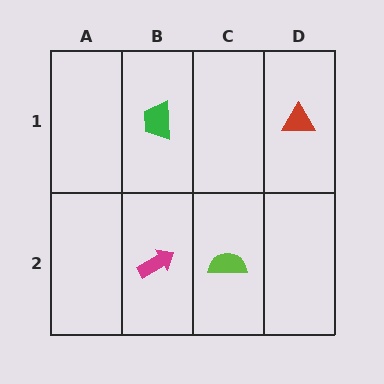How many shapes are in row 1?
2 shapes.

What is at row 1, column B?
A green trapezoid.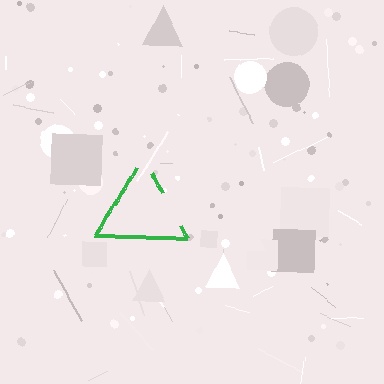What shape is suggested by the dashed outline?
The dashed outline suggests a triangle.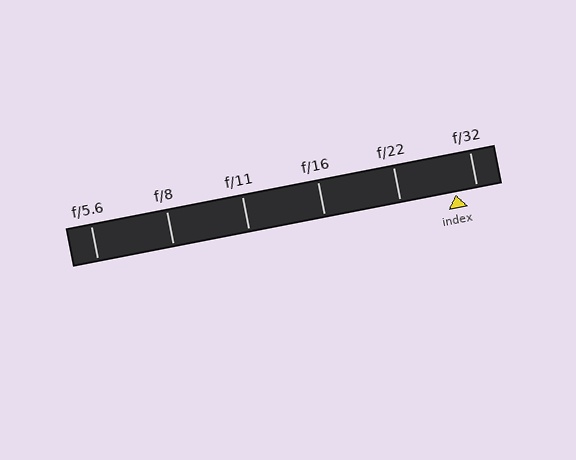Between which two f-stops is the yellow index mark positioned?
The index mark is between f/22 and f/32.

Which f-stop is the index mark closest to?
The index mark is closest to f/32.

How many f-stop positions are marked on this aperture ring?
There are 6 f-stop positions marked.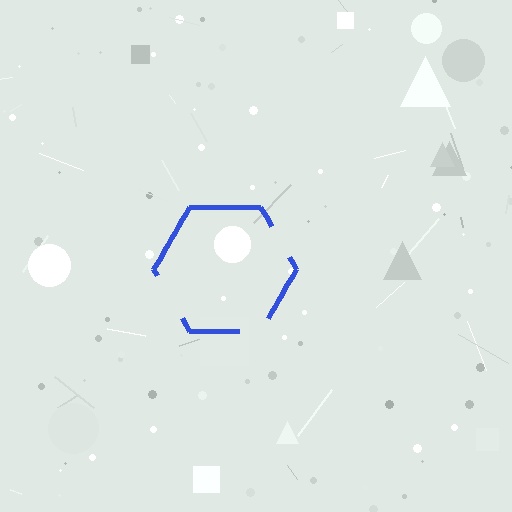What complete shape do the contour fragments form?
The contour fragments form a hexagon.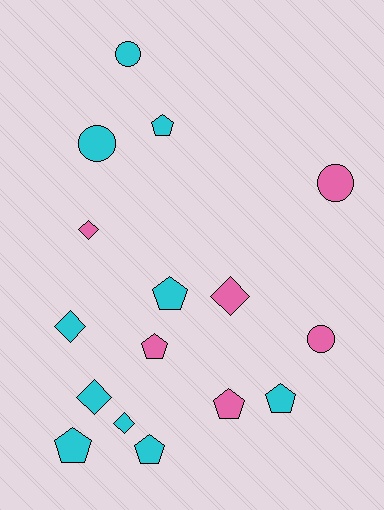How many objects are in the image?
There are 16 objects.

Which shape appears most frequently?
Pentagon, with 7 objects.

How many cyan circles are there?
There are 2 cyan circles.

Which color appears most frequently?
Cyan, with 10 objects.